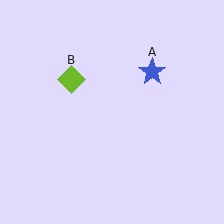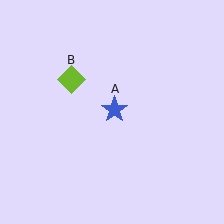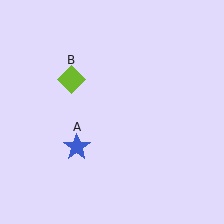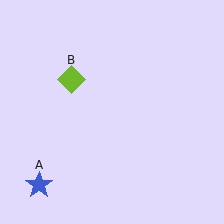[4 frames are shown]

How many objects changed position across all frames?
1 object changed position: blue star (object A).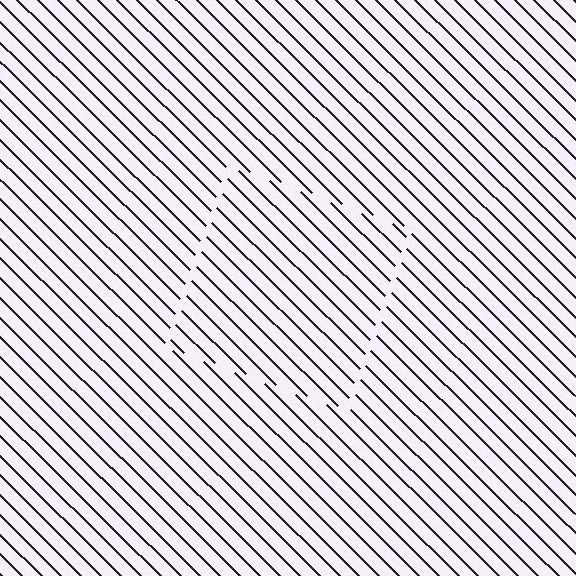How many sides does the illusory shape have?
4 sides — the line-ends trace a square.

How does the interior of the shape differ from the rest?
The interior of the shape contains the same grating, shifted by half a period — the contour is defined by the phase discontinuity where line-ends from the inner and outer gratings abut.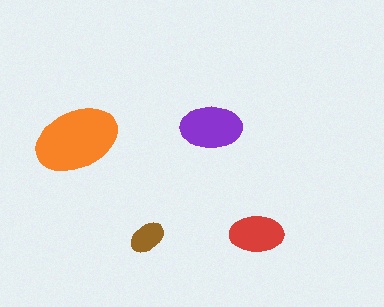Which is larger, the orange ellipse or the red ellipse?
The orange one.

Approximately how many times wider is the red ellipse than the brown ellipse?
About 1.5 times wider.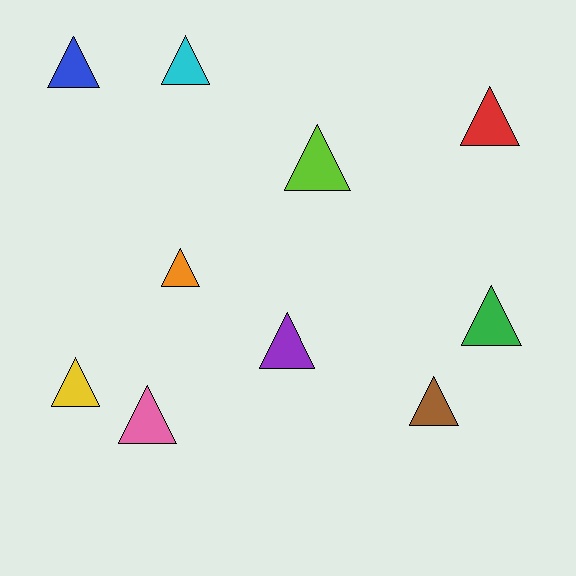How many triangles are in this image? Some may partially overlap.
There are 10 triangles.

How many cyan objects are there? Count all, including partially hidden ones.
There is 1 cyan object.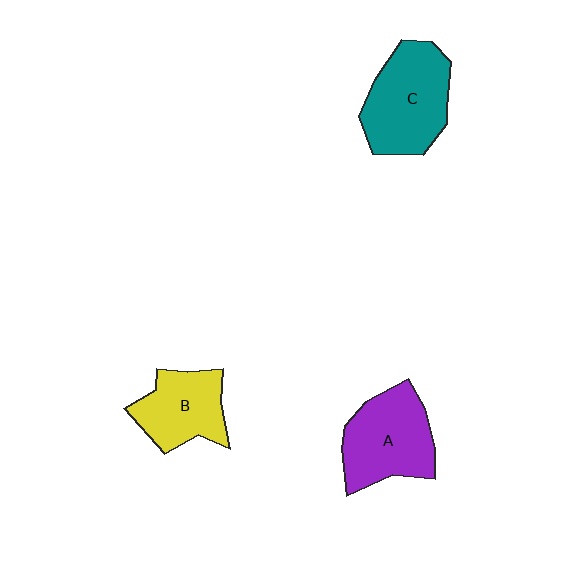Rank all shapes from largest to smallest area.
From largest to smallest: C (teal), A (purple), B (yellow).